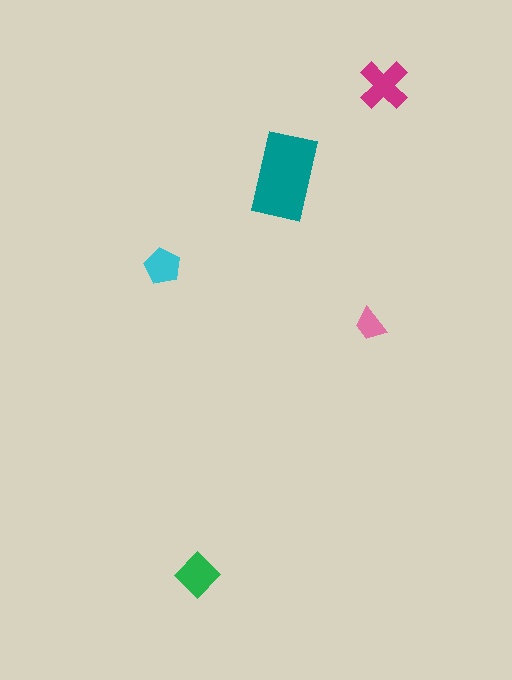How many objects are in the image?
There are 5 objects in the image.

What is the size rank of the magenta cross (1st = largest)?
2nd.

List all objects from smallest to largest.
The pink trapezoid, the cyan pentagon, the green diamond, the magenta cross, the teal rectangle.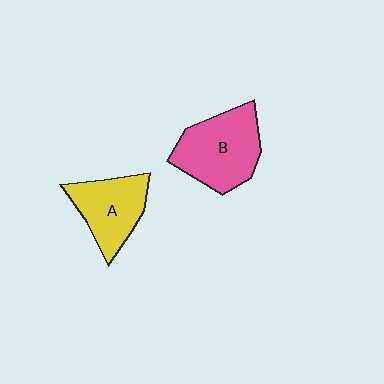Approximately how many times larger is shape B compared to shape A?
Approximately 1.3 times.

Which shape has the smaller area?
Shape A (yellow).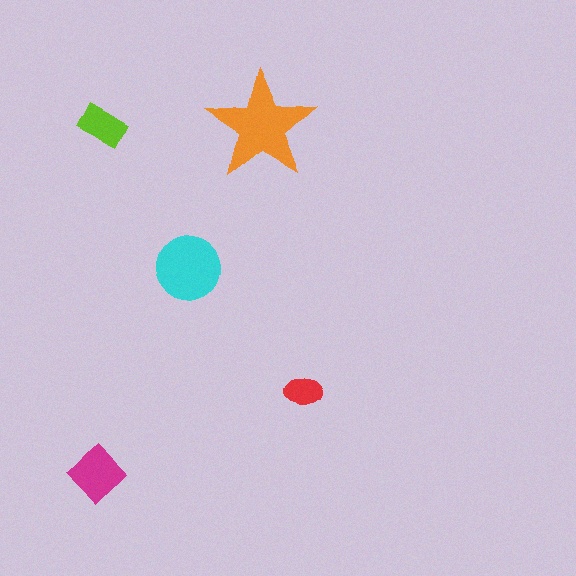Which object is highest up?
The orange star is topmost.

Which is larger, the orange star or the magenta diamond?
The orange star.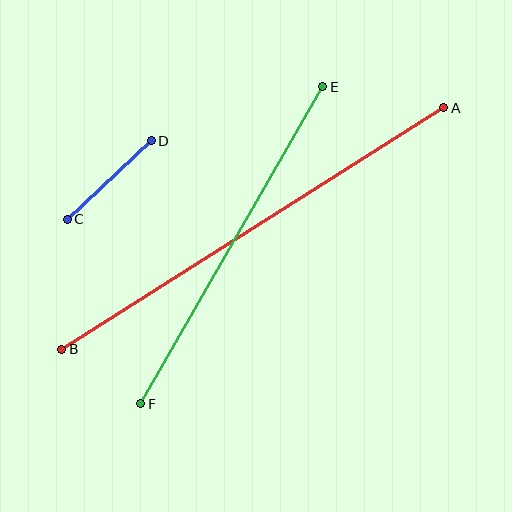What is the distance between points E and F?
The distance is approximately 366 pixels.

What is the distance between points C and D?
The distance is approximately 115 pixels.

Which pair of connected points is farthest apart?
Points A and B are farthest apart.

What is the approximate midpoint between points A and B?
The midpoint is at approximately (253, 228) pixels.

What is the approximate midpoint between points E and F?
The midpoint is at approximately (232, 245) pixels.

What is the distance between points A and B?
The distance is approximately 452 pixels.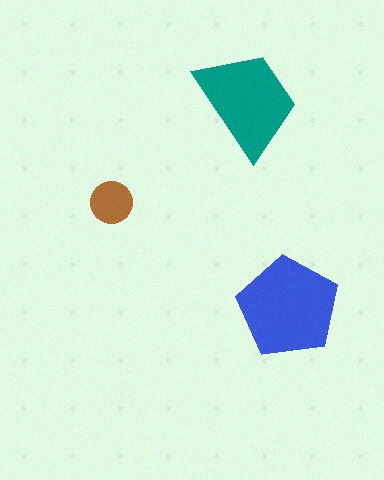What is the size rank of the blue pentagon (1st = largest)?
1st.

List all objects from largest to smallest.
The blue pentagon, the teal trapezoid, the brown circle.